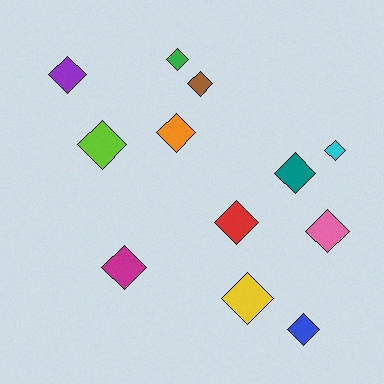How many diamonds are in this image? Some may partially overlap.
There are 12 diamonds.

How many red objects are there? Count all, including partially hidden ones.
There is 1 red object.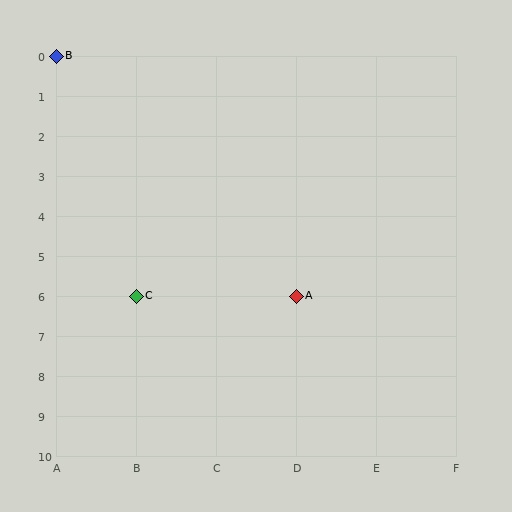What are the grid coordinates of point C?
Point C is at grid coordinates (B, 6).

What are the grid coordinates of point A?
Point A is at grid coordinates (D, 6).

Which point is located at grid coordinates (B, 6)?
Point C is at (B, 6).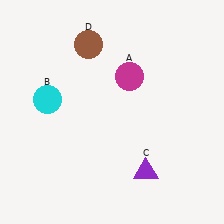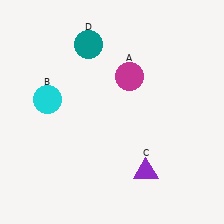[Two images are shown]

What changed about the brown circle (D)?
In Image 1, D is brown. In Image 2, it changed to teal.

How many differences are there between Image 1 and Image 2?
There is 1 difference between the two images.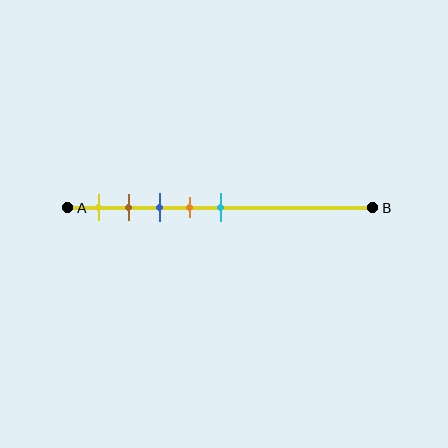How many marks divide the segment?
There are 5 marks dividing the segment.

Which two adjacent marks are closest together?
The brown and blue marks are the closest adjacent pair.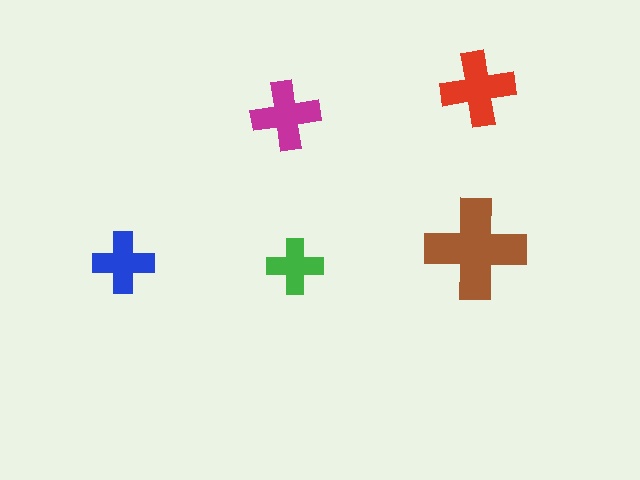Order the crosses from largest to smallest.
the brown one, the red one, the magenta one, the blue one, the green one.